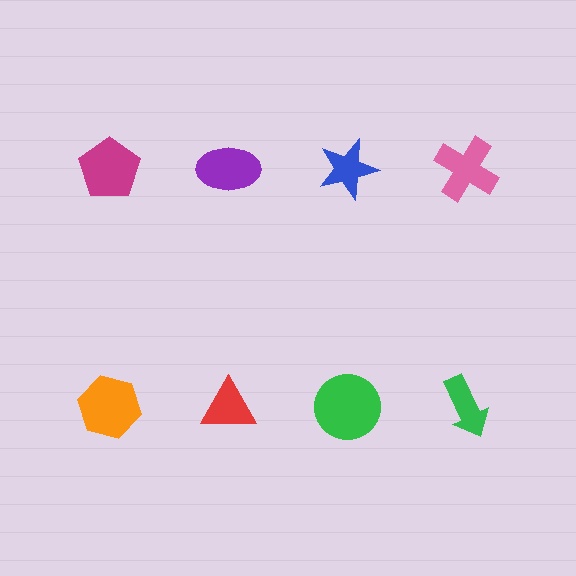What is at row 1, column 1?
A magenta pentagon.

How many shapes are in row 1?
4 shapes.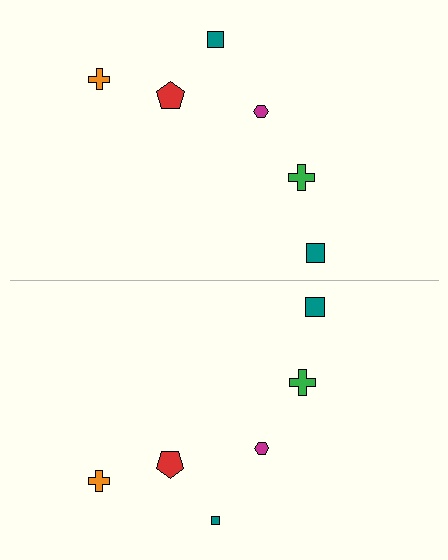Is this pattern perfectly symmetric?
No, the pattern is not perfectly symmetric. The teal square on the bottom side has a different size than its mirror counterpart.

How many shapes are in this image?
There are 12 shapes in this image.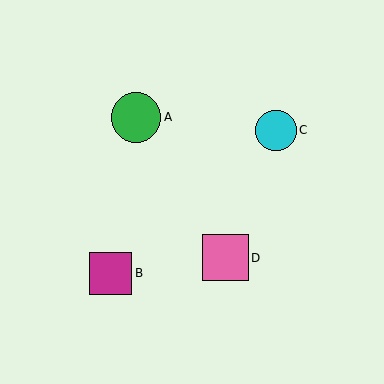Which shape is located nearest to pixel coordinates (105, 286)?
The magenta square (labeled B) at (110, 273) is nearest to that location.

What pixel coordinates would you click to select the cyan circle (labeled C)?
Click at (276, 130) to select the cyan circle C.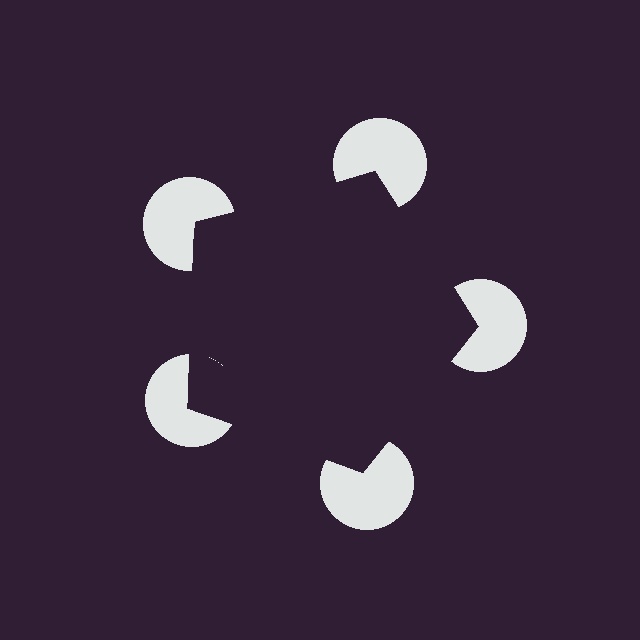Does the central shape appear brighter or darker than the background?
It typically appears slightly darker than the background, even though no actual brightness change is drawn.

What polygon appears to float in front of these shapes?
An illusory pentagon — its edges are inferred from the aligned wedge cuts in the pac-man discs, not physically drawn.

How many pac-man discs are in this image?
There are 5 — one at each vertex of the illusory pentagon.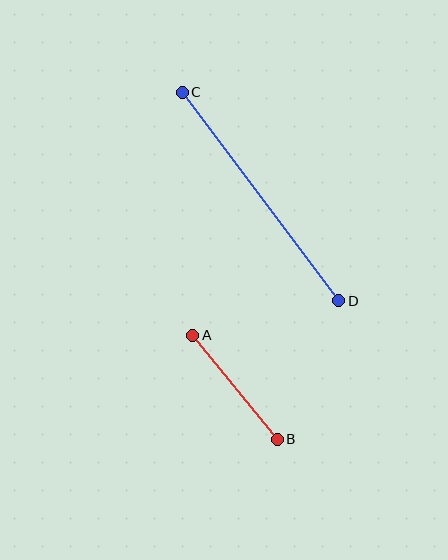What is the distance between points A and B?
The distance is approximately 134 pixels.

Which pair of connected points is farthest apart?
Points C and D are farthest apart.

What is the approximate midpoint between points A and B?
The midpoint is at approximately (235, 387) pixels.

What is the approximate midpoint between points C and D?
The midpoint is at approximately (261, 197) pixels.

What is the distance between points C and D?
The distance is approximately 261 pixels.